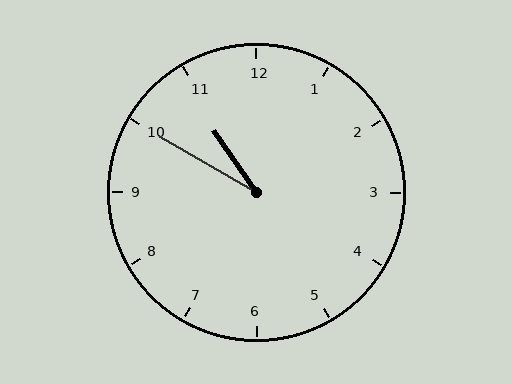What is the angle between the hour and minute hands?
Approximately 25 degrees.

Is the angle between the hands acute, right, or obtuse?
It is acute.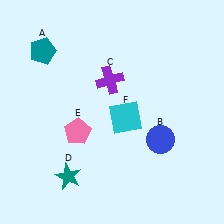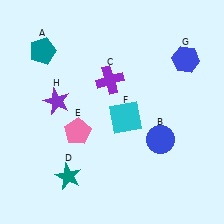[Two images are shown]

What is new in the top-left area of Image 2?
A purple star (H) was added in the top-left area of Image 2.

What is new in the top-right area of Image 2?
A blue hexagon (G) was added in the top-right area of Image 2.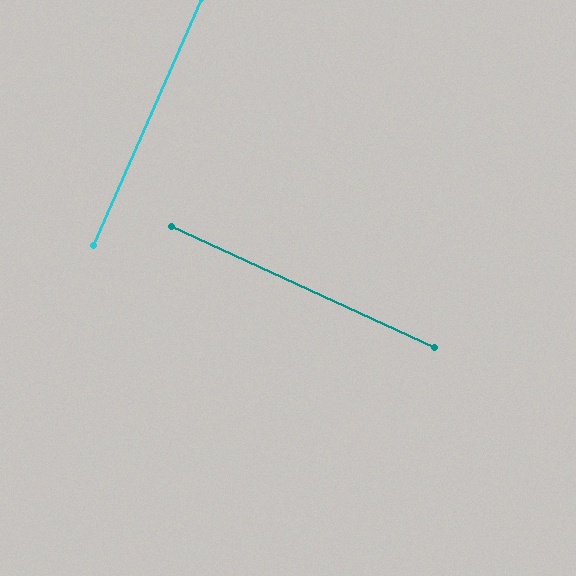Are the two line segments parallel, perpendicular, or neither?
Perpendicular — they meet at approximately 89°.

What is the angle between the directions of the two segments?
Approximately 89 degrees.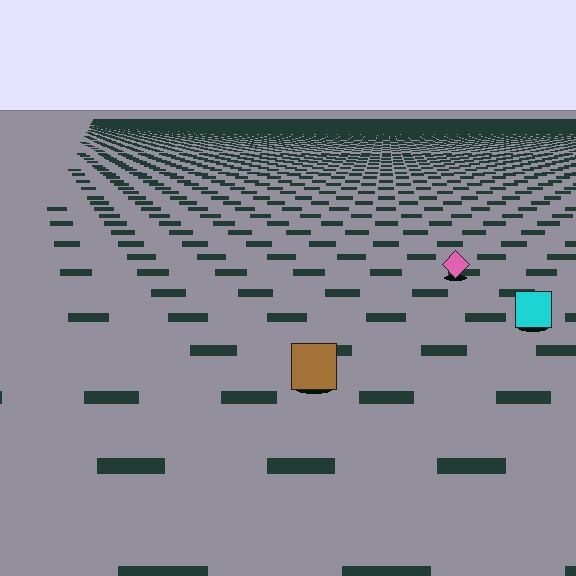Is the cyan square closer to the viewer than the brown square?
No. The brown square is closer — you can tell from the texture gradient: the ground texture is coarser near it.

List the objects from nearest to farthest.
From nearest to farthest: the brown square, the cyan square, the pink diamond.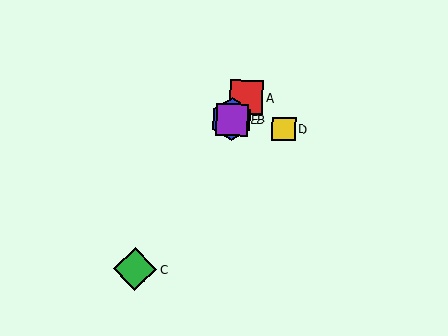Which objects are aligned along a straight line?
Objects A, B, C, E are aligned along a straight line.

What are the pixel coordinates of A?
Object A is at (246, 97).